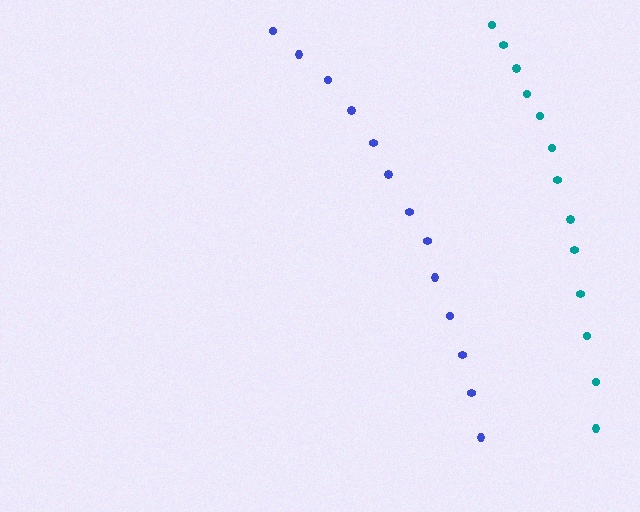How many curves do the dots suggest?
There are 2 distinct paths.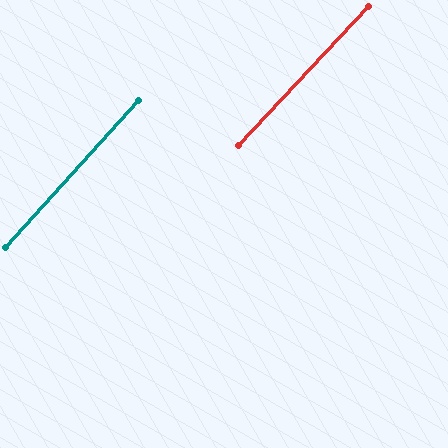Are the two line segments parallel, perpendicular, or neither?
Parallel — their directions differ by only 0.7°.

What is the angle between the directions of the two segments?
Approximately 1 degree.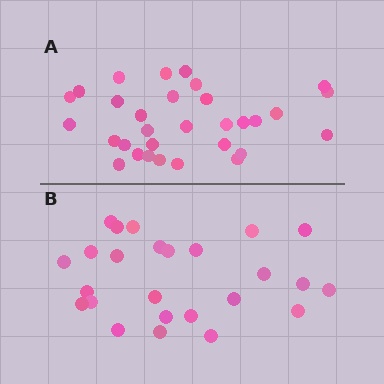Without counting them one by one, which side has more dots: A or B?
Region A (the top region) has more dots.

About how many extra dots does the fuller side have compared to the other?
Region A has about 6 more dots than region B.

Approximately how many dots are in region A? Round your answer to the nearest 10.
About 30 dots. (The exact count is 31, which rounds to 30.)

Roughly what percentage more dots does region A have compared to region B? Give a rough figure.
About 25% more.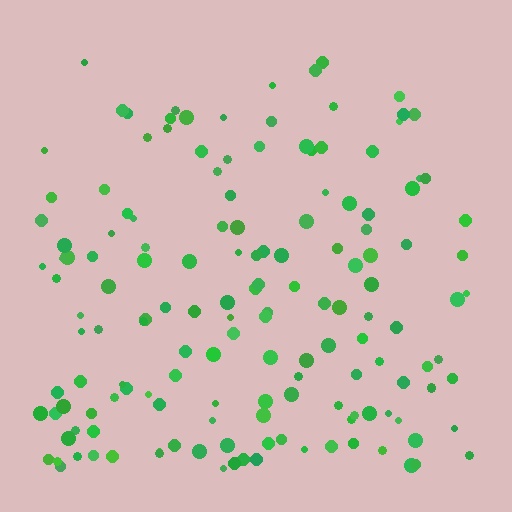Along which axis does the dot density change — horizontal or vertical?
Vertical.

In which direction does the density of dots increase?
From top to bottom, with the bottom side densest.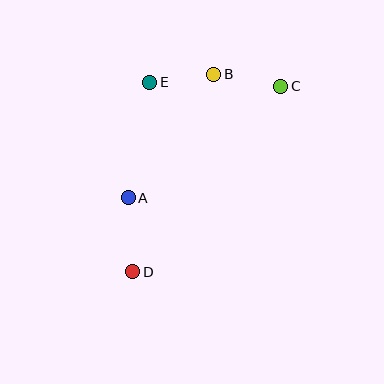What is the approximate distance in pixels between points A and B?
The distance between A and B is approximately 150 pixels.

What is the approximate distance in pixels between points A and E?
The distance between A and E is approximately 118 pixels.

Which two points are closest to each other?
Points B and E are closest to each other.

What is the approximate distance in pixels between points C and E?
The distance between C and E is approximately 131 pixels.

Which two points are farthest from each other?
Points C and D are farthest from each other.